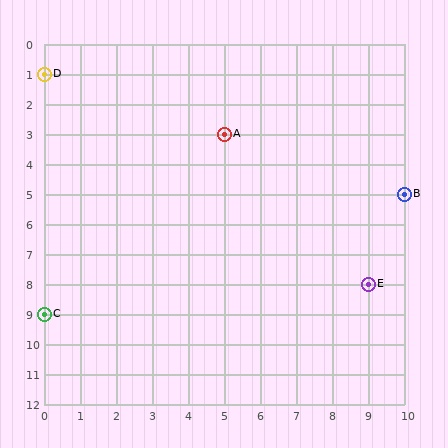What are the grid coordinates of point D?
Point D is at grid coordinates (0, 1).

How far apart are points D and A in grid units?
Points D and A are 5 columns and 2 rows apart (about 5.4 grid units diagonally).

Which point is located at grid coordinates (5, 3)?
Point A is at (5, 3).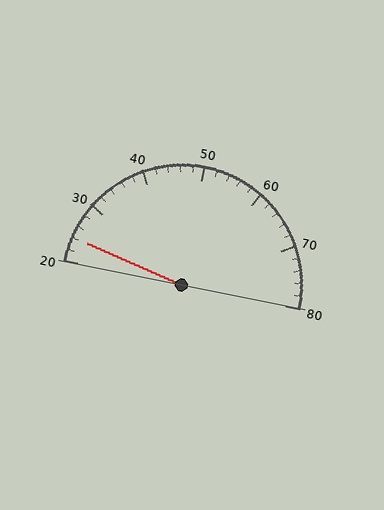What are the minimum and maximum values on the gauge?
The gauge ranges from 20 to 80.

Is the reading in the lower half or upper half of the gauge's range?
The reading is in the lower half of the range (20 to 80).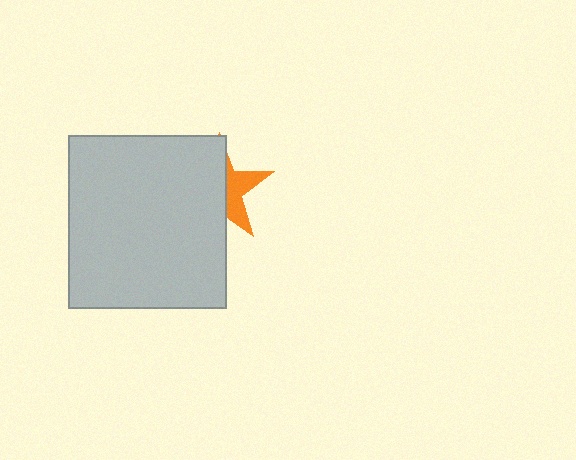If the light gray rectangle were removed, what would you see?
You would see the complete orange star.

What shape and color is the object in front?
The object in front is a light gray rectangle.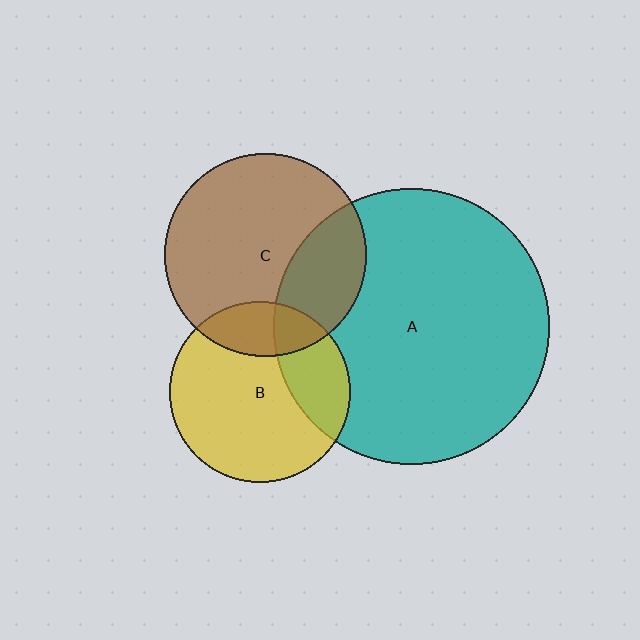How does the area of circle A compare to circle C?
Approximately 1.9 times.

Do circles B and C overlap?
Yes.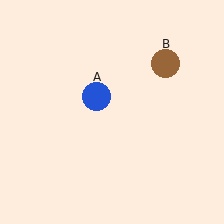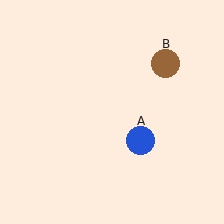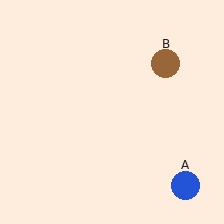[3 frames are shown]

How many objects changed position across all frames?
1 object changed position: blue circle (object A).